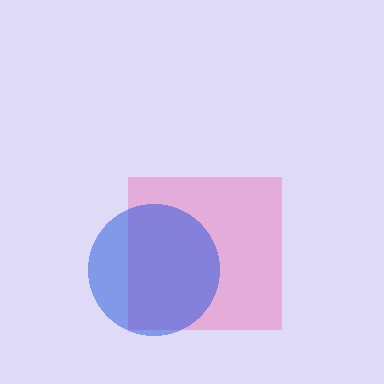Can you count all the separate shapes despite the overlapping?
Yes, there are 2 separate shapes.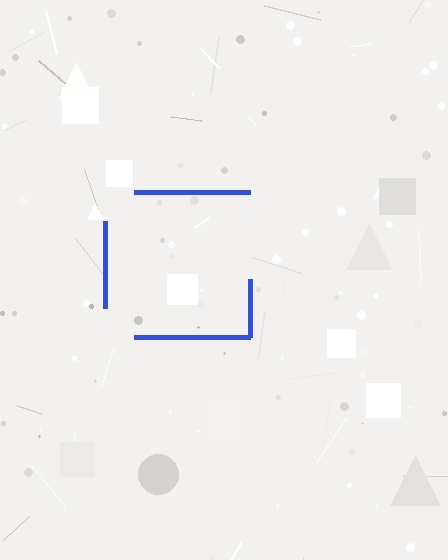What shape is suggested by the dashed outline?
The dashed outline suggests a square.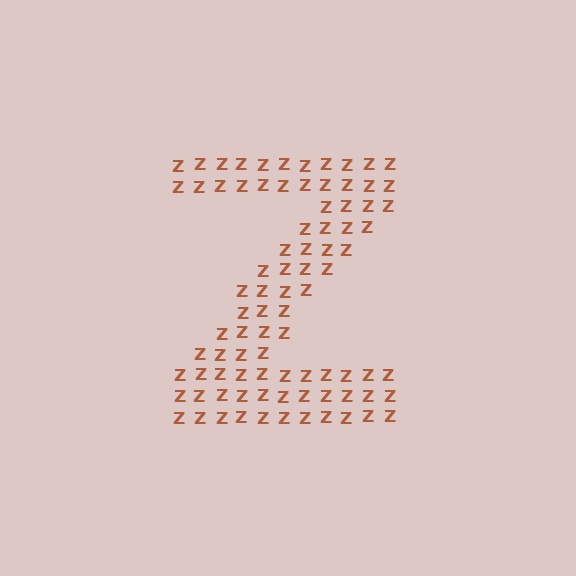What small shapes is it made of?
It is made of small letter Z's.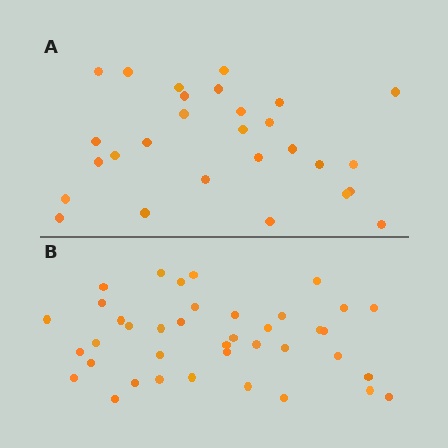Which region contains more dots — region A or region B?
Region B (the bottom region) has more dots.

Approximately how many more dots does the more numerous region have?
Region B has roughly 12 or so more dots than region A.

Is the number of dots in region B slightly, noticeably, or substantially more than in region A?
Region B has noticeably more, but not dramatically so. The ratio is roughly 1.4 to 1.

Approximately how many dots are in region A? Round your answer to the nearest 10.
About 30 dots. (The exact count is 28, which rounds to 30.)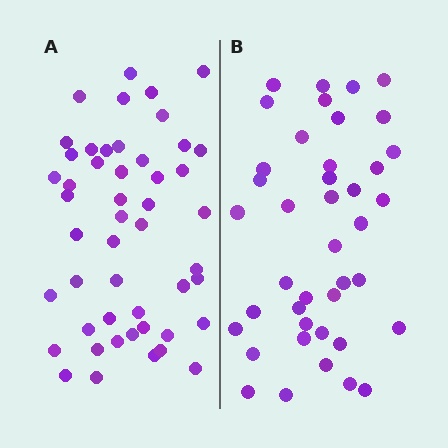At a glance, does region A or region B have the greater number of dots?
Region A (the left region) has more dots.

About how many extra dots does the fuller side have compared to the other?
Region A has roughly 8 or so more dots than region B.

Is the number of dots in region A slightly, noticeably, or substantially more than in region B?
Region A has only slightly more — the two regions are fairly close. The ratio is roughly 1.2 to 1.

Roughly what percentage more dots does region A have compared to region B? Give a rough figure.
About 20% more.